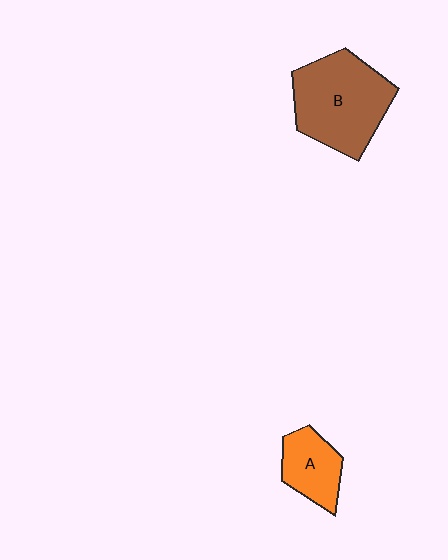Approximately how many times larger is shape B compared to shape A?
Approximately 2.1 times.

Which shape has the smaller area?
Shape A (orange).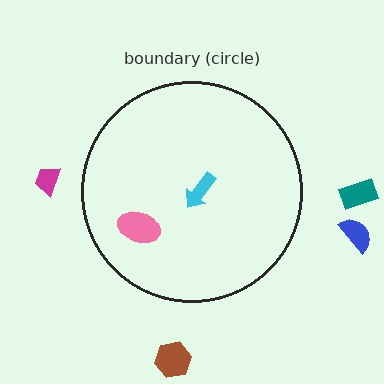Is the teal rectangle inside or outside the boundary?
Outside.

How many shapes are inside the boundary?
2 inside, 4 outside.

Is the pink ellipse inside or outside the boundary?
Inside.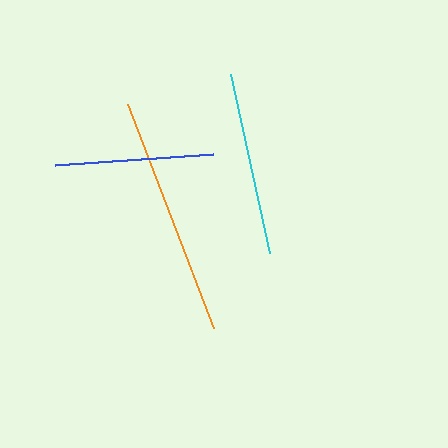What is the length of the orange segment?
The orange segment is approximately 239 pixels long.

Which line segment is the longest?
The orange line is the longest at approximately 239 pixels.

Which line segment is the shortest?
The blue line is the shortest at approximately 158 pixels.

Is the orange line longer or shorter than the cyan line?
The orange line is longer than the cyan line.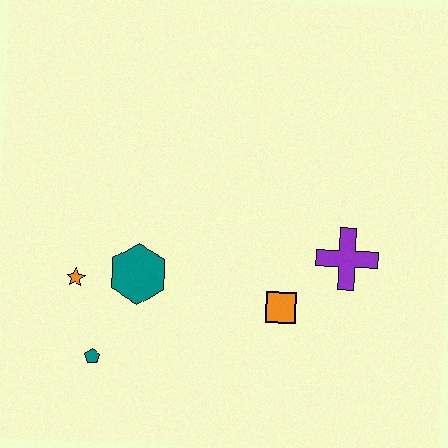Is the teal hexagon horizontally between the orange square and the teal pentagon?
Yes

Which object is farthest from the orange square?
The orange star is farthest from the orange square.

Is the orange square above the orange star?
No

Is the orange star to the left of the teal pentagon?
Yes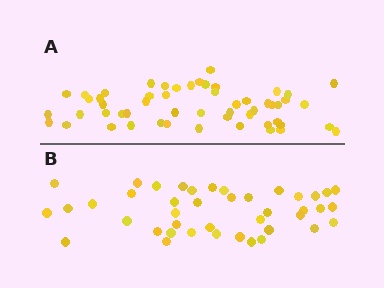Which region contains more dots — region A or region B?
Region A (the top region) has more dots.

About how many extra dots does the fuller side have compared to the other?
Region A has roughly 12 or so more dots than region B.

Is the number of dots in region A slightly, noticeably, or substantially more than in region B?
Region A has noticeably more, but not dramatically so. The ratio is roughly 1.3 to 1.